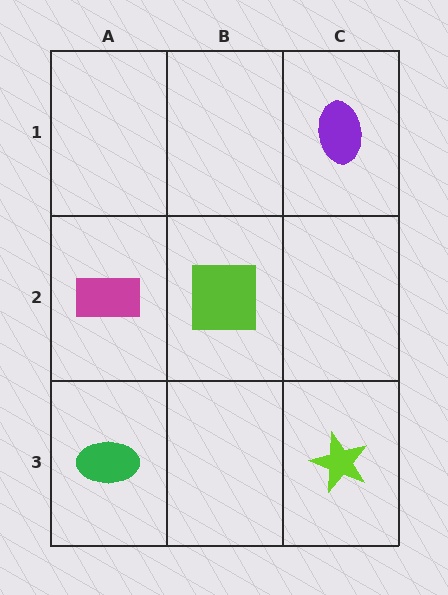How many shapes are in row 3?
2 shapes.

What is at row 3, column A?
A green ellipse.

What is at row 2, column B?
A lime square.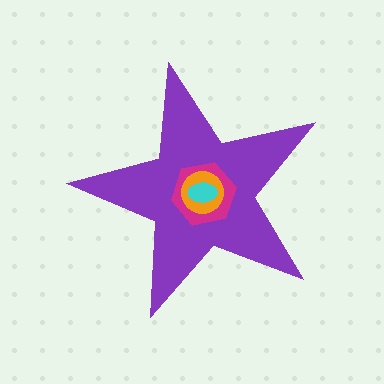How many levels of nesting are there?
4.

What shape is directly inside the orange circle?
The cyan ellipse.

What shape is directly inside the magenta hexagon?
The orange circle.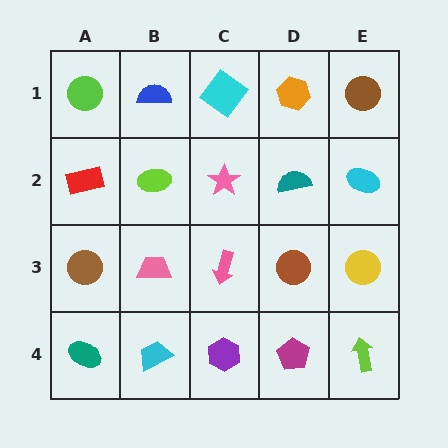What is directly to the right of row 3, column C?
A brown circle.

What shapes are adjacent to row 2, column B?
A blue semicircle (row 1, column B), a pink trapezoid (row 3, column B), a red rectangle (row 2, column A), a pink star (row 2, column C).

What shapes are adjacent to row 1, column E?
A cyan ellipse (row 2, column E), an orange hexagon (row 1, column D).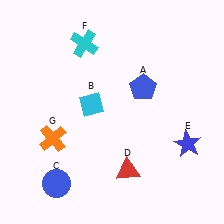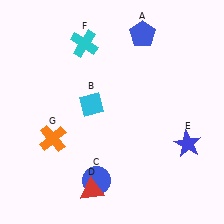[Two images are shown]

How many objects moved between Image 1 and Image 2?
3 objects moved between the two images.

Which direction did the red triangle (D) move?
The red triangle (D) moved left.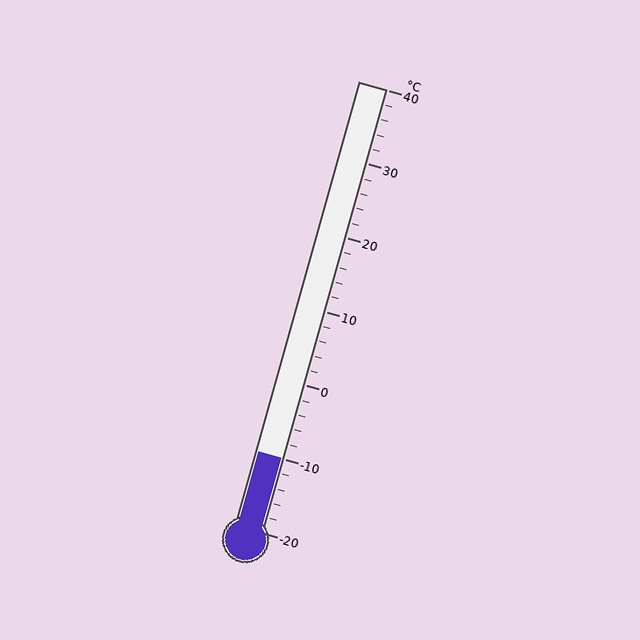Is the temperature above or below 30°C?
The temperature is below 30°C.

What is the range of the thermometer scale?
The thermometer scale ranges from -20°C to 40°C.